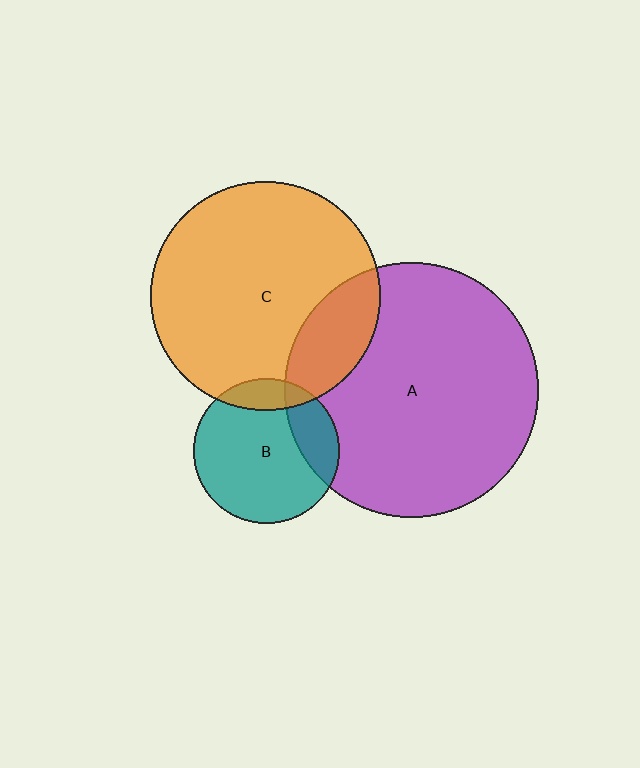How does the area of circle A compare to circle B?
Approximately 3.0 times.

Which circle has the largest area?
Circle A (purple).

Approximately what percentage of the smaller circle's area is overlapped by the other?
Approximately 20%.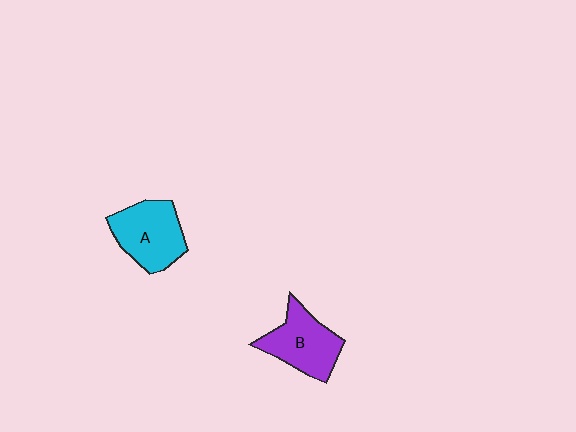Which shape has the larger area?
Shape A (cyan).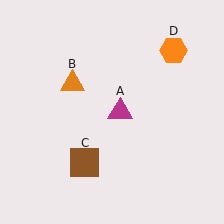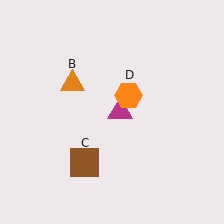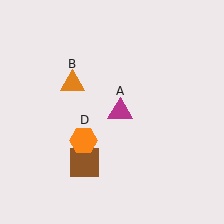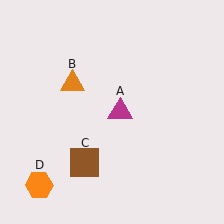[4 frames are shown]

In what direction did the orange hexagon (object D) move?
The orange hexagon (object D) moved down and to the left.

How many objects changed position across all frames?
1 object changed position: orange hexagon (object D).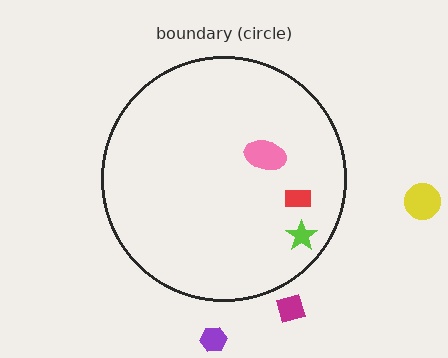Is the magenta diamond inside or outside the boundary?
Outside.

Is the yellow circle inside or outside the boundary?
Outside.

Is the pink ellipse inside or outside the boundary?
Inside.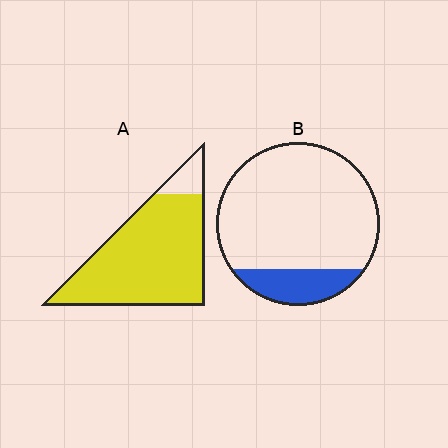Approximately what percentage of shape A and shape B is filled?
A is approximately 90% and B is approximately 15%.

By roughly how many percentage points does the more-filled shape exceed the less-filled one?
By roughly 75 percentage points (A over B).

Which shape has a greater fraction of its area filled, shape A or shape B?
Shape A.